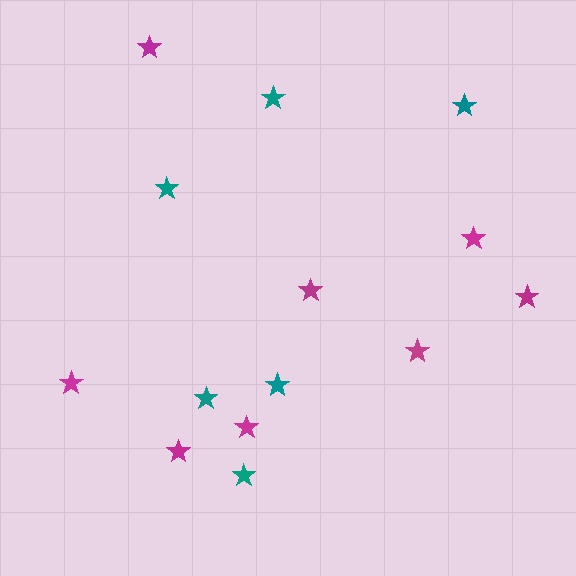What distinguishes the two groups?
There are 2 groups: one group of magenta stars (8) and one group of teal stars (6).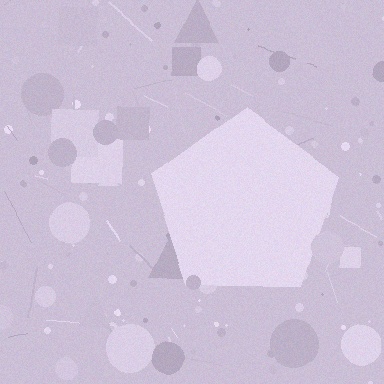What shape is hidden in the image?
A pentagon is hidden in the image.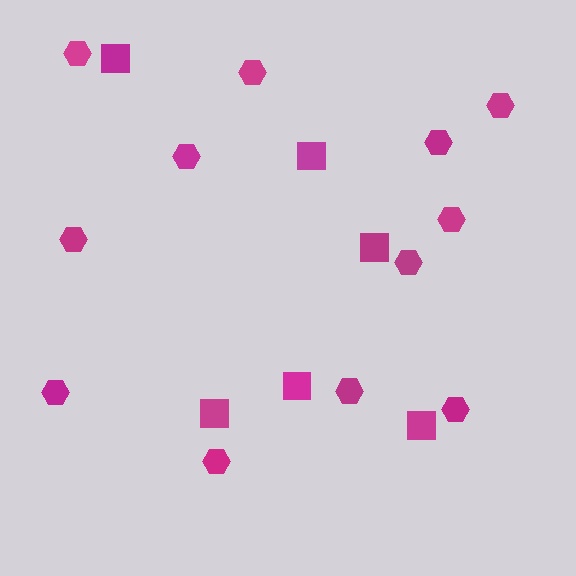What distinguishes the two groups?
There are 2 groups: one group of squares (6) and one group of hexagons (12).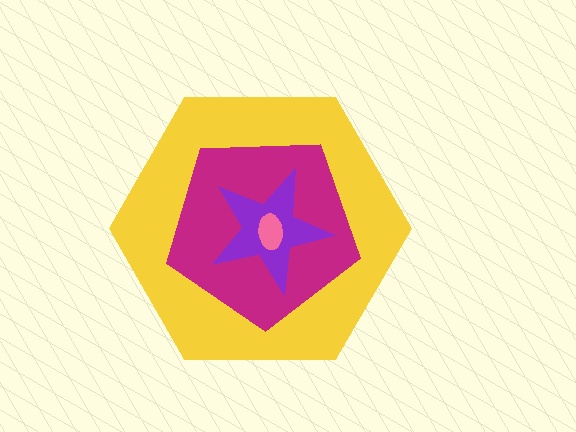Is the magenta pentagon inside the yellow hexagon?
Yes.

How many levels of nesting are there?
4.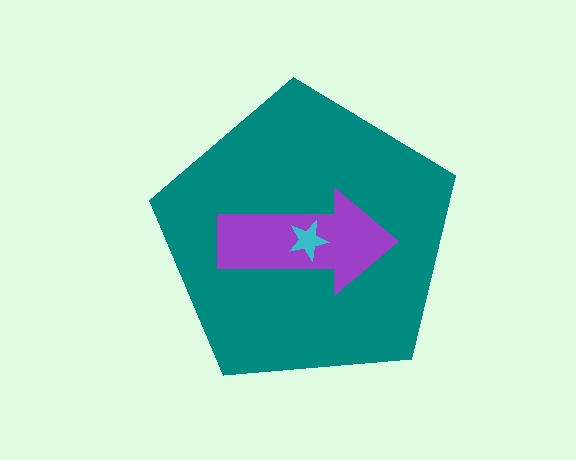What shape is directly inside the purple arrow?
The cyan star.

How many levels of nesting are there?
3.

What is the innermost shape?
The cyan star.